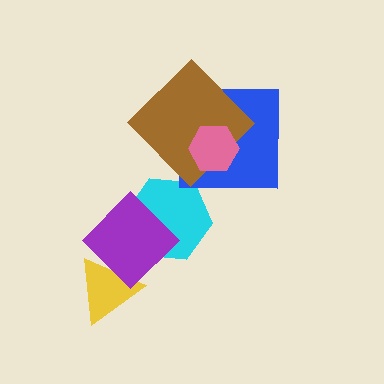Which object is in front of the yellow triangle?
The purple diamond is in front of the yellow triangle.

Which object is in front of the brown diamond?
The pink hexagon is in front of the brown diamond.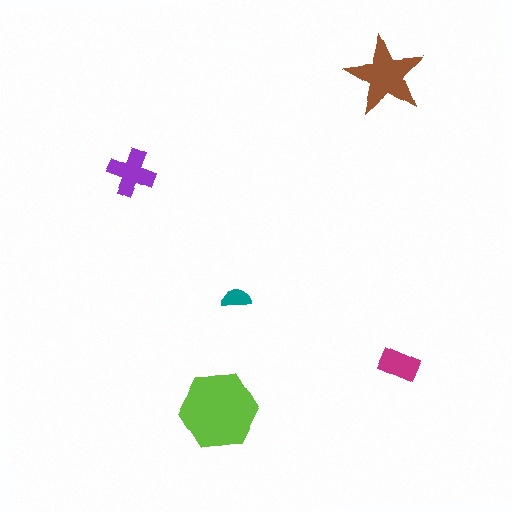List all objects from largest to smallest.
The lime hexagon, the brown star, the purple cross, the magenta rectangle, the teal semicircle.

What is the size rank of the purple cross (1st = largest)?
3rd.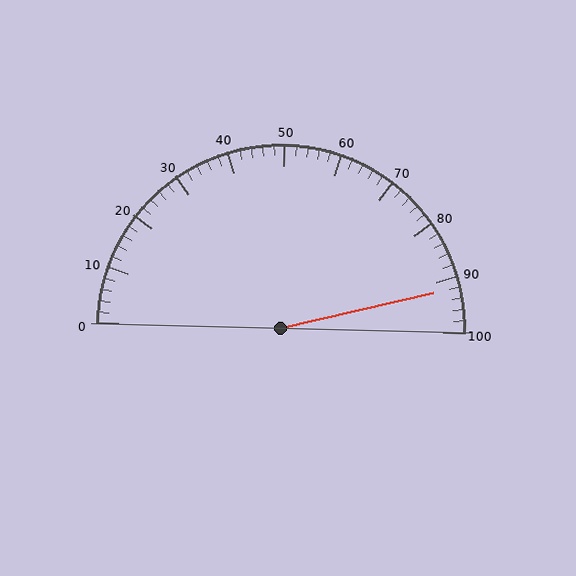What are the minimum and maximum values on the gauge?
The gauge ranges from 0 to 100.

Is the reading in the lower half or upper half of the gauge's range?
The reading is in the upper half of the range (0 to 100).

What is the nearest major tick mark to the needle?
The nearest major tick mark is 90.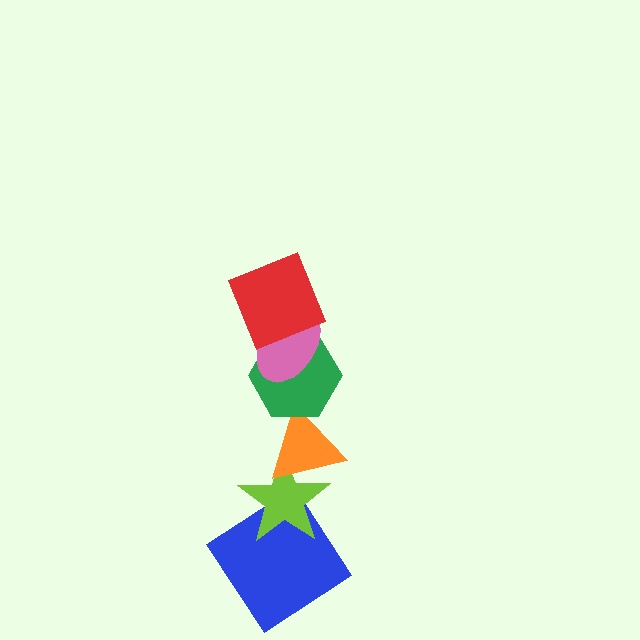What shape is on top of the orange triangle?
The green hexagon is on top of the orange triangle.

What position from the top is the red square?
The red square is 1st from the top.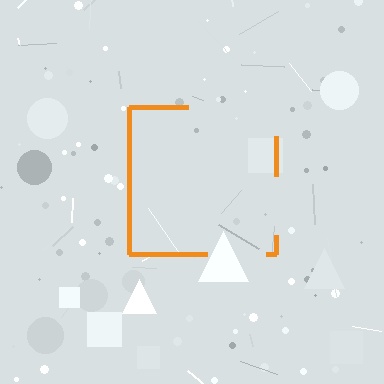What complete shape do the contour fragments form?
The contour fragments form a square.